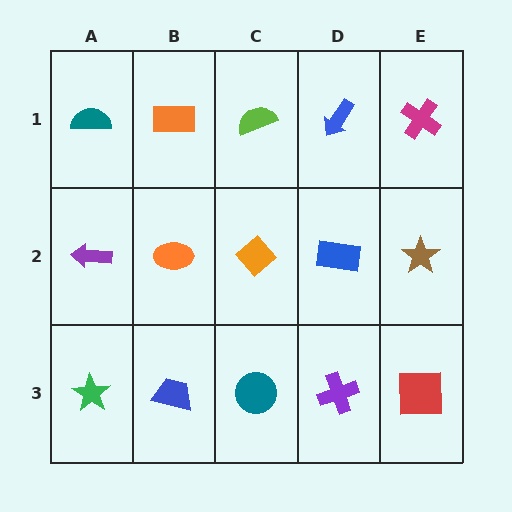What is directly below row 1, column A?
A purple arrow.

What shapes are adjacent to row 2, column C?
A lime semicircle (row 1, column C), a teal circle (row 3, column C), an orange ellipse (row 2, column B), a blue rectangle (row 2, column D).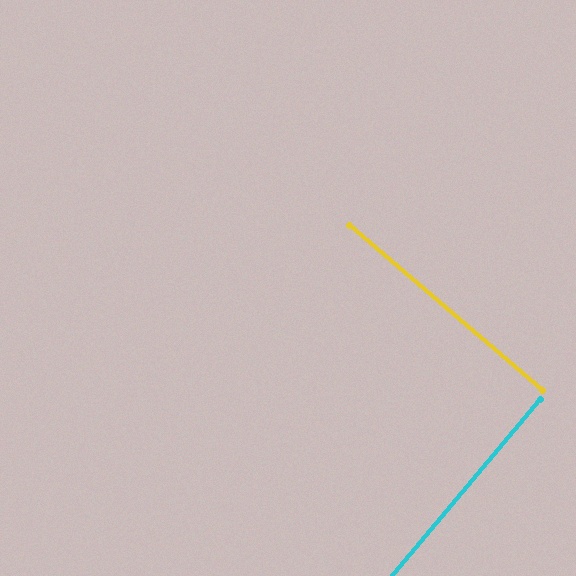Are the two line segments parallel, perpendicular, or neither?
Perpendicular — they meet at approximately 89°.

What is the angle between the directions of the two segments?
Approximately 89 degrees.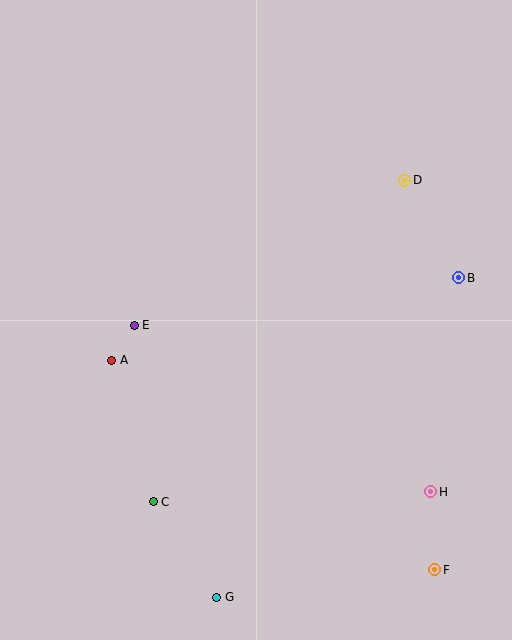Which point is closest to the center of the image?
Point E at (134, 325) is closest to the center.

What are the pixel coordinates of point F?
Point F is at (435, 570).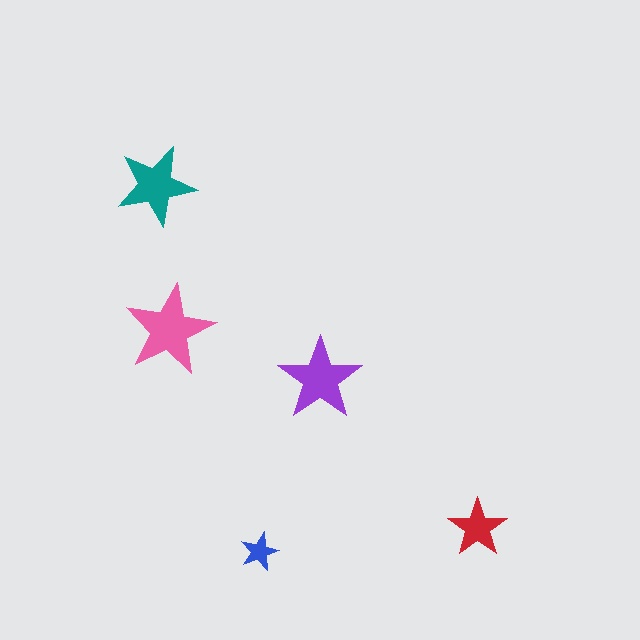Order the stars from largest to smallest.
the pink one, the purple one, the teal one, the red one, the blue one.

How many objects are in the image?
There are 5 objects in the image.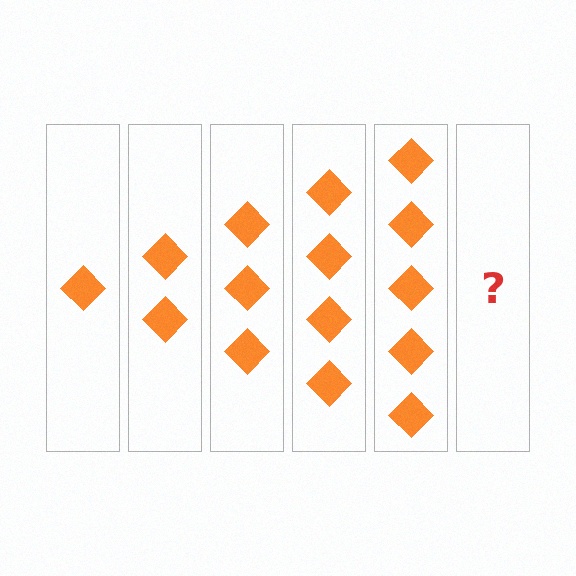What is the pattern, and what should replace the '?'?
The pattern is that each step adds one more diamond. The '?' should be 6 diamonds.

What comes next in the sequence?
The next element should be 6 diamonds.